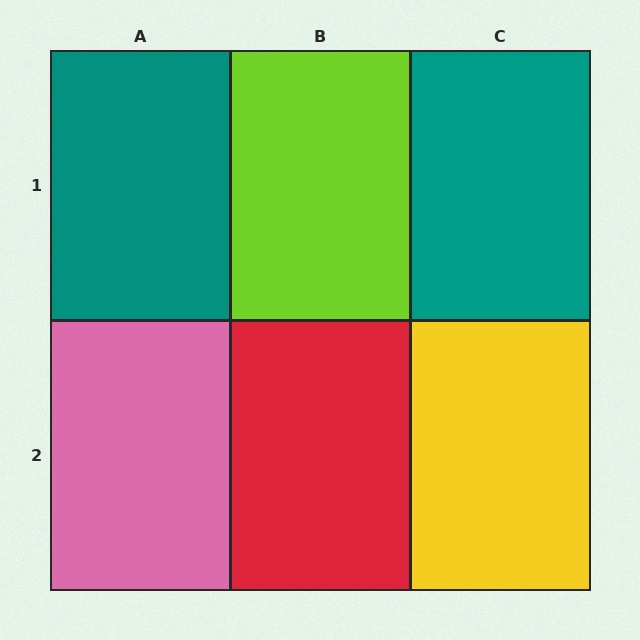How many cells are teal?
2 cells are teal.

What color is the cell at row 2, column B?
Red.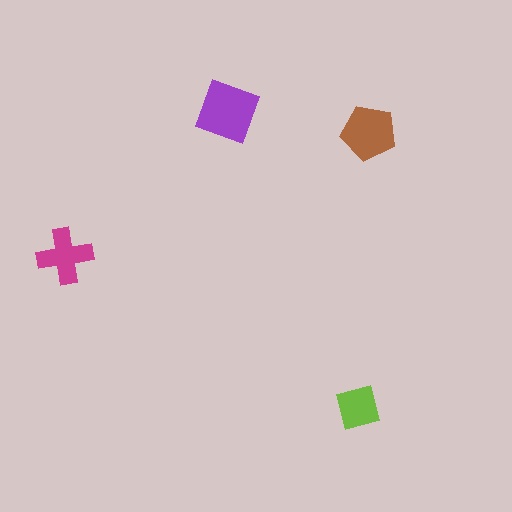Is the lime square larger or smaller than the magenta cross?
Smaller.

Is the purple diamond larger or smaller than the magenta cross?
Larger.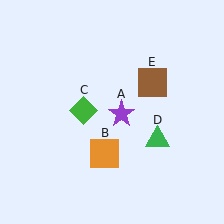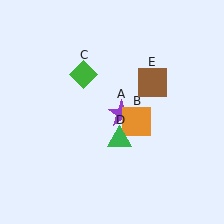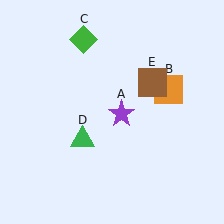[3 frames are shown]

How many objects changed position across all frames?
3 objects changed position: orange square (object B), green diamond (object C), green triangle (object D).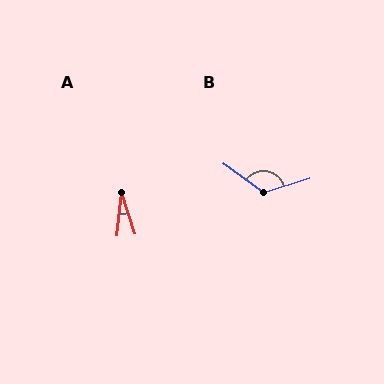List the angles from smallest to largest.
A (24°), B (127°).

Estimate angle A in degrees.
Approximately 24 degrees.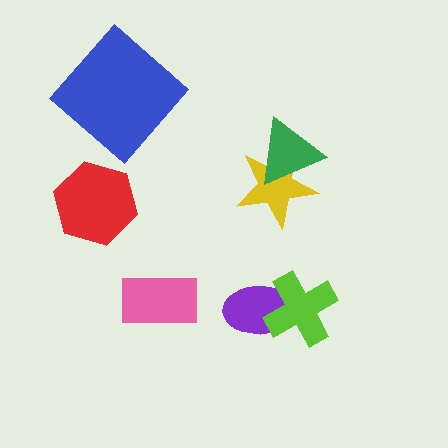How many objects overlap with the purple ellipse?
1 object overlaps with the purple ellipse.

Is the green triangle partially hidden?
No, no other shape covers it.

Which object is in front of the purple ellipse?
The lime cross is in front of the purple ellipse.